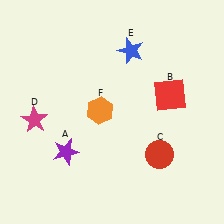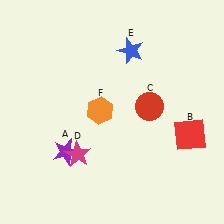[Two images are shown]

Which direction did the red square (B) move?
The red square (B) moved down.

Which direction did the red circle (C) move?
The red circle (C) moved up.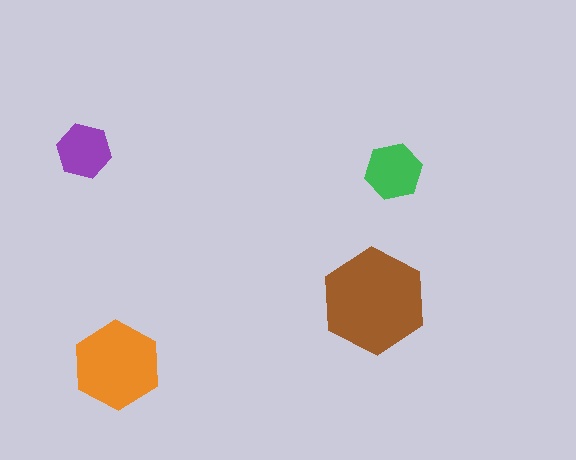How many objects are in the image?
There are 4 objects in the image.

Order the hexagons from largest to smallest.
the brown one, the orange one, the green one, the purple one.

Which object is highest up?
The purple hexagon is topmost.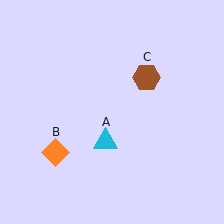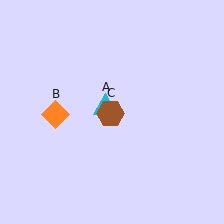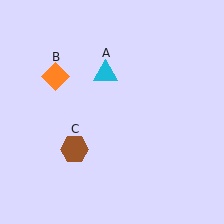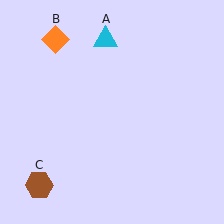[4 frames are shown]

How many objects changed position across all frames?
3 objects changed position: cyan triangle (object A), orange diamond (object B), brown hexagon (object C).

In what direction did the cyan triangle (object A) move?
The cyan triangle (object A) moved up.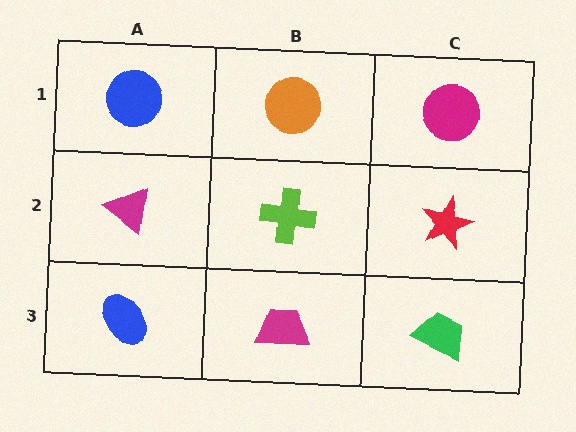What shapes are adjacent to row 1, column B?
A lime cross (row 2, column B), a blue circle (row 1, column A), a magenta circle (row 1, column C).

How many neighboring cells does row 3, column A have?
2.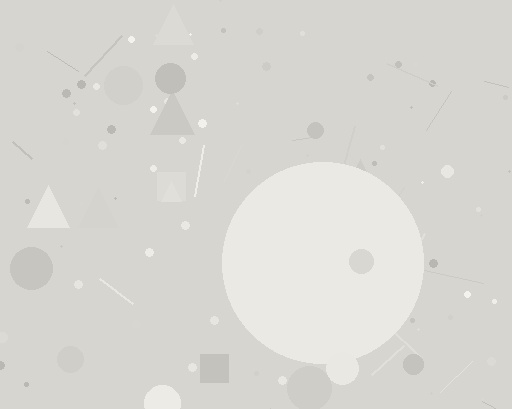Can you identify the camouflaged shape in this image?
The camouflaged shape is a circle.